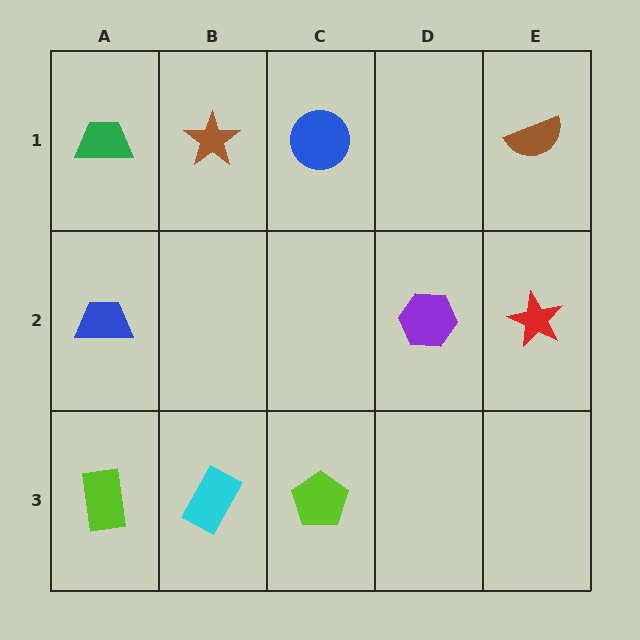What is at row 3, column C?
A lime pentagon.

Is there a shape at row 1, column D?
No, that cell is empty.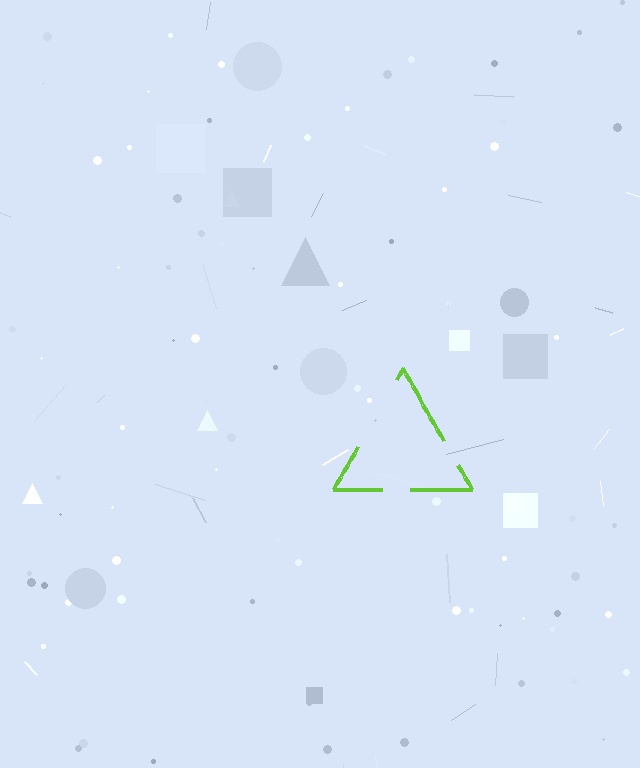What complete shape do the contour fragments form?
The contour fragments form a triangle.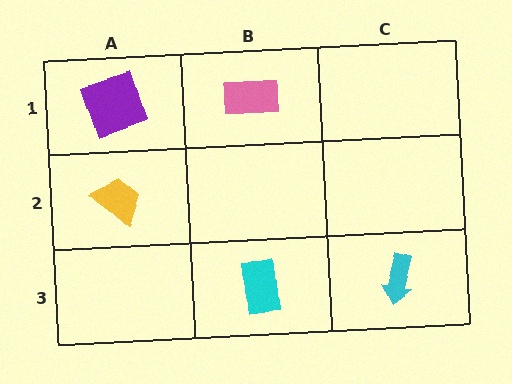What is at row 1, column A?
A purple square.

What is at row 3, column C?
A cyan arrow.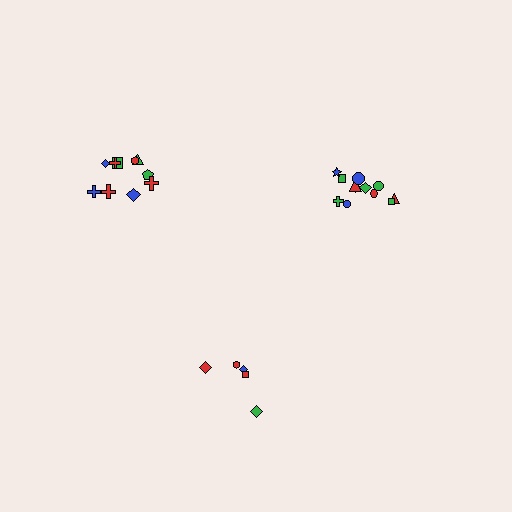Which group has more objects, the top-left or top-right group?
The top-right group.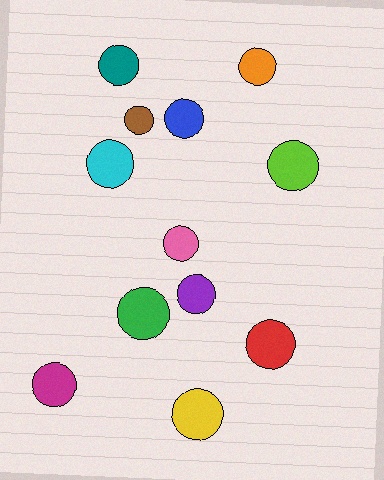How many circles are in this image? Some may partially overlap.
There are 12 circles.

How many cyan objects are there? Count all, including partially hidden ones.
There is 1 cyan object.